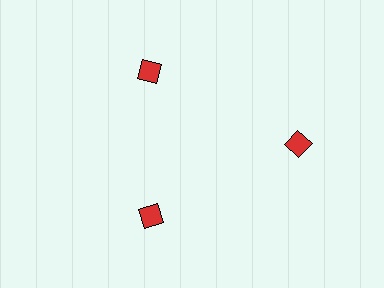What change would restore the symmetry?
The symmetry would be restored by moving it inward, back onto the ring so that all 3 squares sit at equal angles and equal distance from the center.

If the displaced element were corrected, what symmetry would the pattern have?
It would have 3-fold rotational symmetry — the pattern would map onto itself every 120 degrees.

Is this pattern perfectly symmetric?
No. The 3 red squares are arranged in a ring, but one element near the 3 o'clock position is pushed outward from the center, breaking the 3-fold rotational symmetry.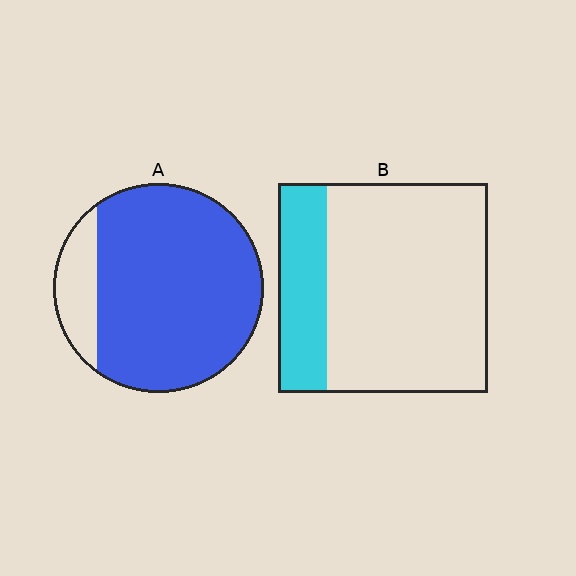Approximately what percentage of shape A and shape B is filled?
A is approximately 85% and B is approximately 25%.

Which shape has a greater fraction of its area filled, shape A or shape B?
Shape A.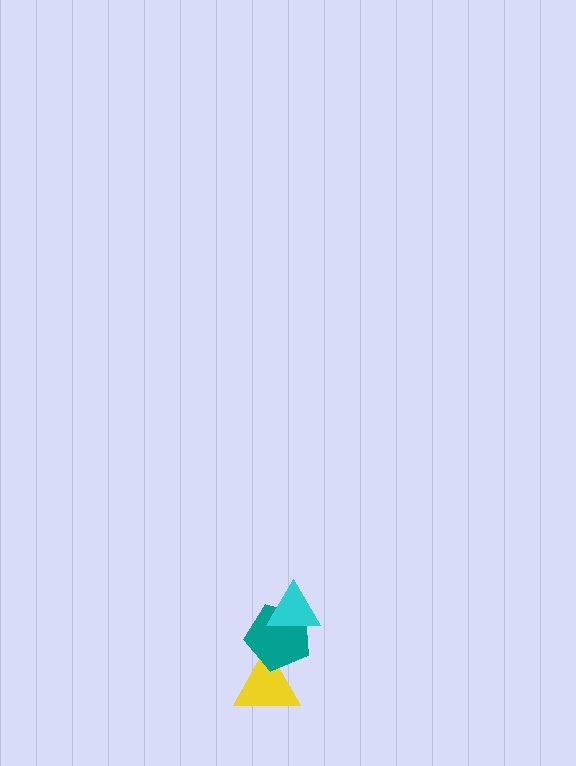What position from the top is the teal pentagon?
The teal pentagon is 2nd from the top.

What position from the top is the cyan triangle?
The cyan triangle is 1st from the top.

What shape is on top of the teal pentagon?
The cyan triangle is on top of the teal pentagon.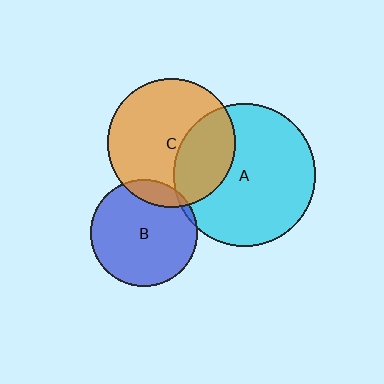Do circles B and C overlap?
Yes.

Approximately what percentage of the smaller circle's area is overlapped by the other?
Approximately 15%.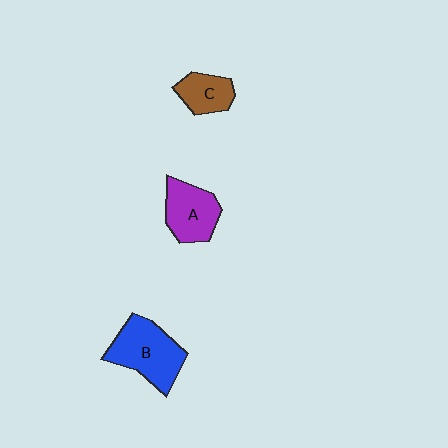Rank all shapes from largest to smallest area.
From largest to smallest: B (blue), A (purple), C (brown).